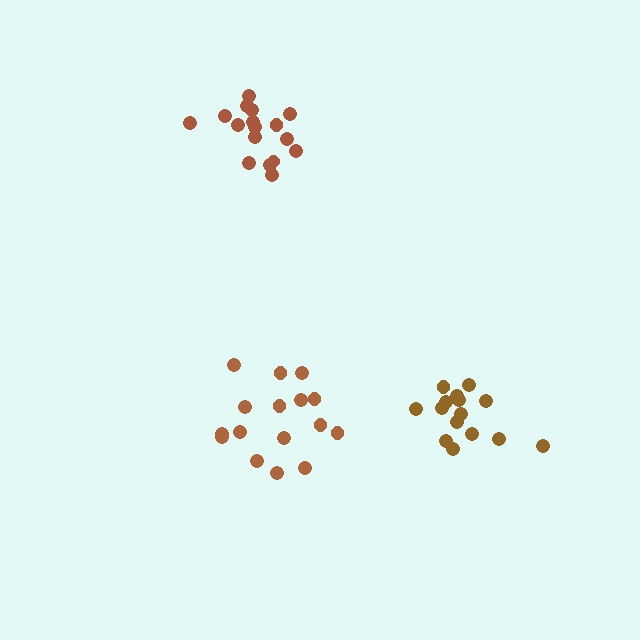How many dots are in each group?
Group 1: 16 dots, Group 2: 15 dots, Group 3: 17 dots (48 total).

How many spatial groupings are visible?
There are 3 spatial groupings.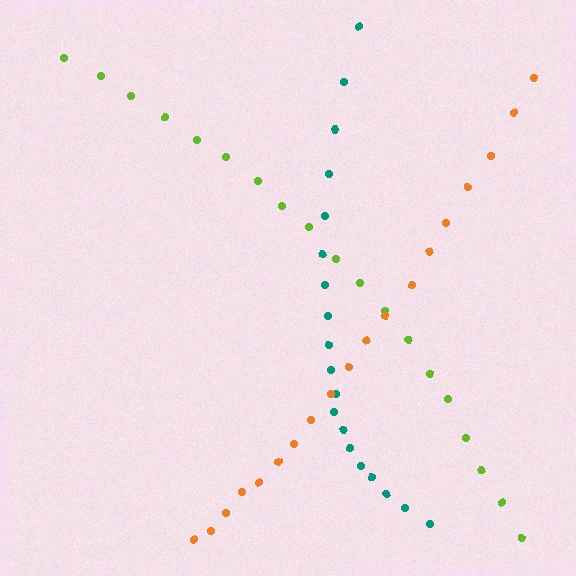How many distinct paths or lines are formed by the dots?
There are 3 distinct paths.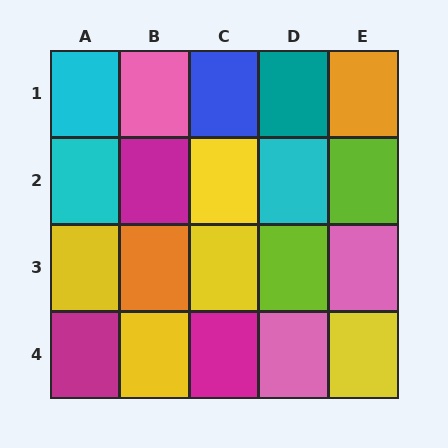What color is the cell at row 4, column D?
Pink.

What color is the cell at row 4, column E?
Yellow.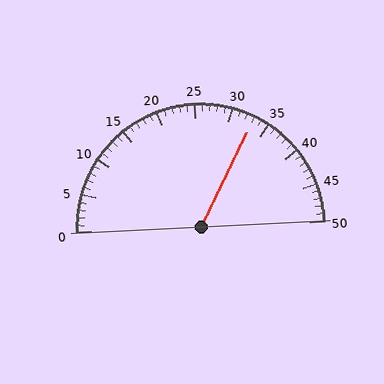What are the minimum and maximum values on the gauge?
The gauge ranges from 0 to 50.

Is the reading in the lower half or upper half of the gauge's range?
The reading is in the upper half of the range (0 to 50).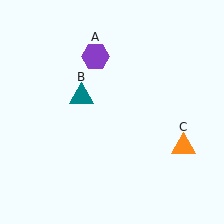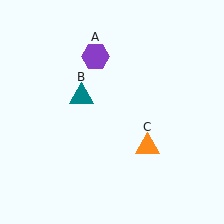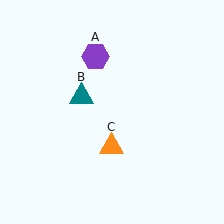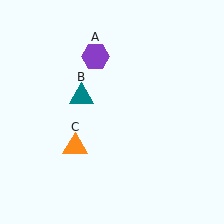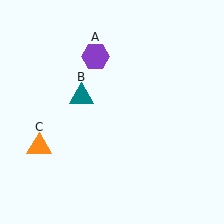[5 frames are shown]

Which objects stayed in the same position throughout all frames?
Purple hexagon (object A) and teal triangle (object B) remained stationary.